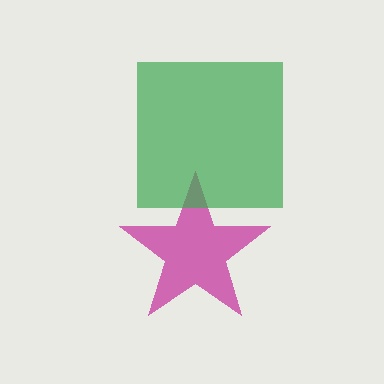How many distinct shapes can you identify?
There are 2 distinct shapes: a magenta star, a green square.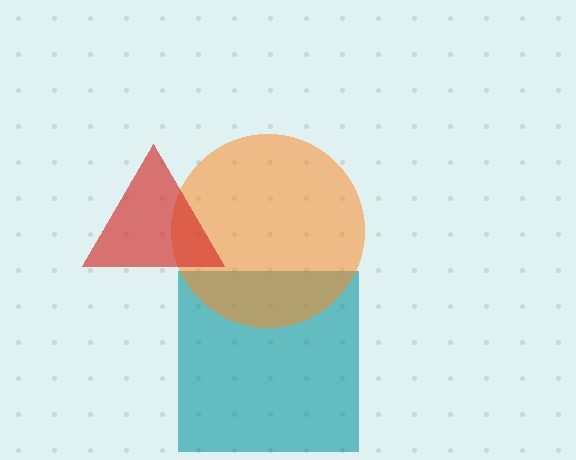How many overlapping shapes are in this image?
There are 3 overlapping shapes in the image.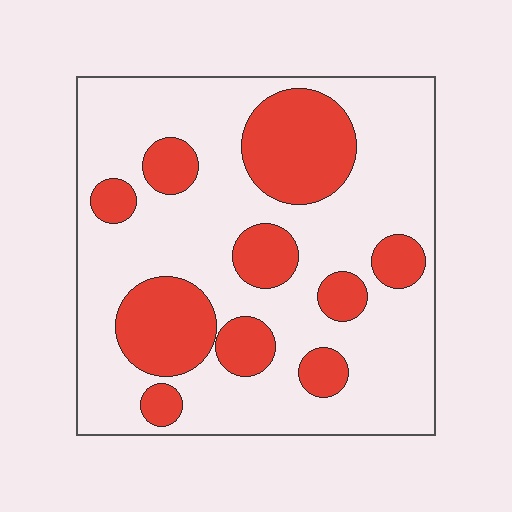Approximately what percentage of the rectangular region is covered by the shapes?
Approximately 30%.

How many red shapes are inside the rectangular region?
10.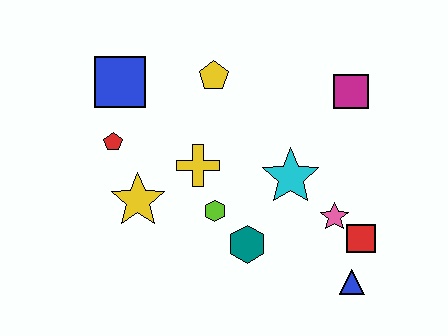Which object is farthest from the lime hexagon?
The magenta square is farthest from the lime hexagon.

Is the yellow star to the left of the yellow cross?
Yes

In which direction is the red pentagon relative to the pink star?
The red pentagon is to the left of the pink star.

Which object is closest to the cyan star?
The pink star is closest to the cyan star.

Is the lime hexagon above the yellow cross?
No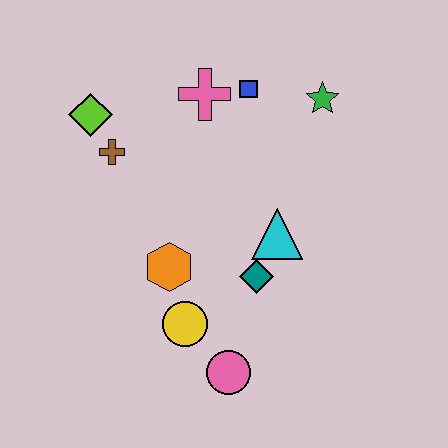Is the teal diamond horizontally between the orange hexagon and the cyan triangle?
Yes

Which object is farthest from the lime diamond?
The pink circle is farthest from the lime diamond.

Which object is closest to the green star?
The blue square is closest to the green star.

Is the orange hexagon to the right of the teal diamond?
No